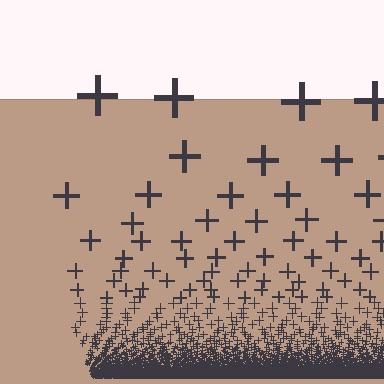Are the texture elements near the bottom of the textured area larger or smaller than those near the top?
Smaller. The gradient is inverted — elements near the bottom are smaller and denser.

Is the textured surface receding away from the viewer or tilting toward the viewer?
The surface appears to tilt toward the viewer. Texture elements get larger and sparser toward the top.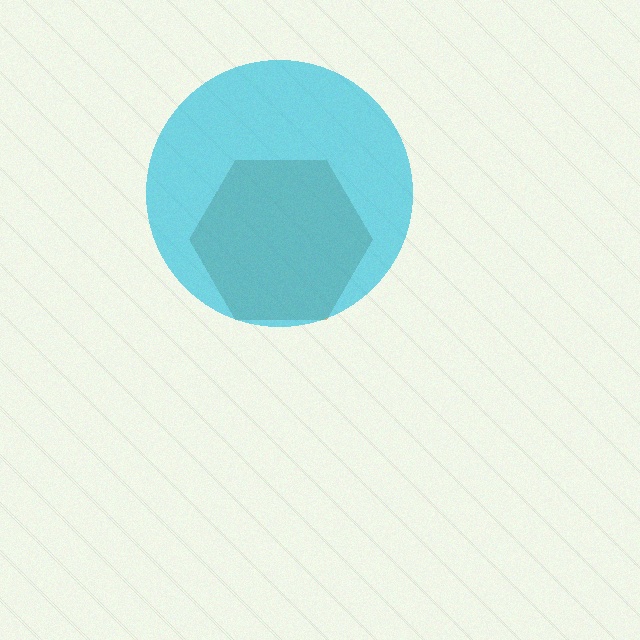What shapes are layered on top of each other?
The layered shapes are: a brown hexagon, a cyan circle.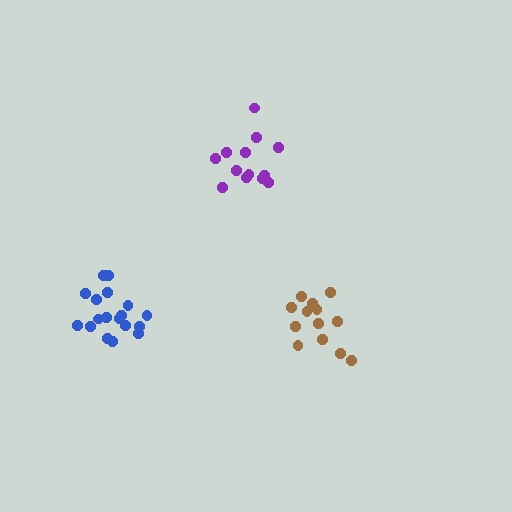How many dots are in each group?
Group 1: 13 dots, Group 2: 19 dots, Group 3: 14 dots (46 total).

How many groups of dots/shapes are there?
There are 3 groups.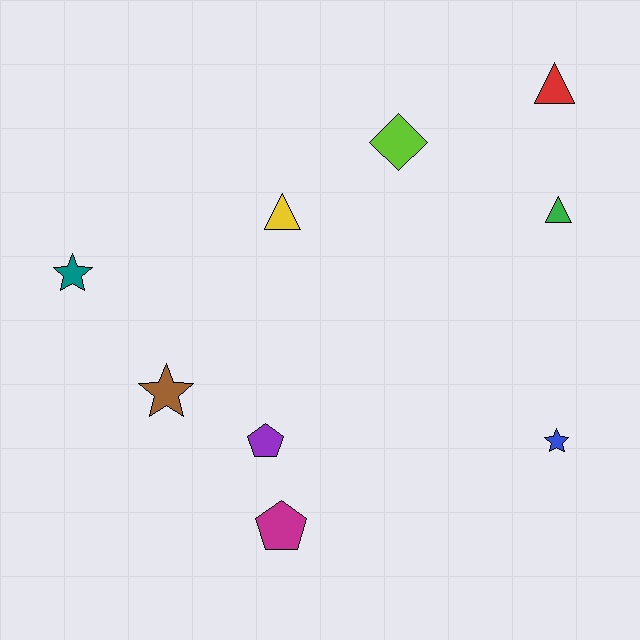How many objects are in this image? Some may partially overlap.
There are 9 objects.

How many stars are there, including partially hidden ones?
There are 3 stars.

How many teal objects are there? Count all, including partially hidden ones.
There is 1 teal object.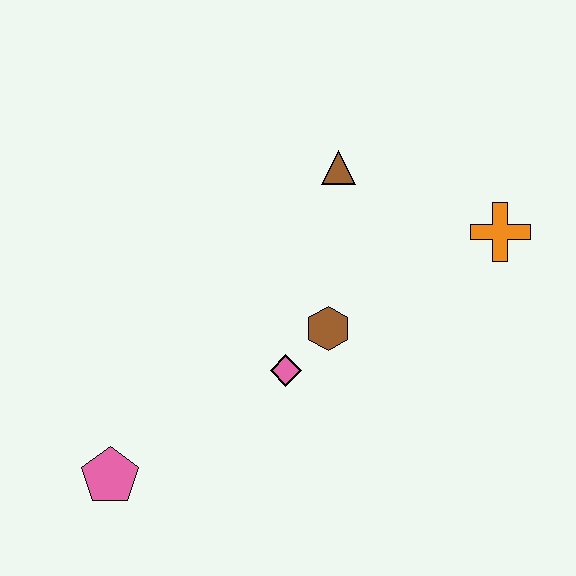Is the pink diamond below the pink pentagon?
No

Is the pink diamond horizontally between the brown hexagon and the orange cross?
No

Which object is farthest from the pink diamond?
The orange cross is farthest from the pink diamond.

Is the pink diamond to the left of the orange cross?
Yes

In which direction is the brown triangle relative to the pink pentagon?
The brown triangle is above the pink pentagon.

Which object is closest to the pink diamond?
The brown hexagon is closest to the pink diamond.